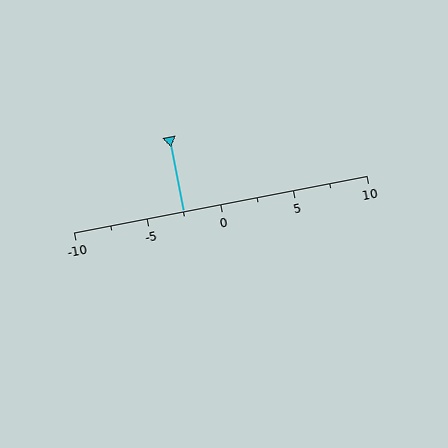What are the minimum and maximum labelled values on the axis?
The axis runs from -10 to 10.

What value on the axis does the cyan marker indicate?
The marker indicates approximately -2.5.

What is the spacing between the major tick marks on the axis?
The major ticks are spaced 5 apart.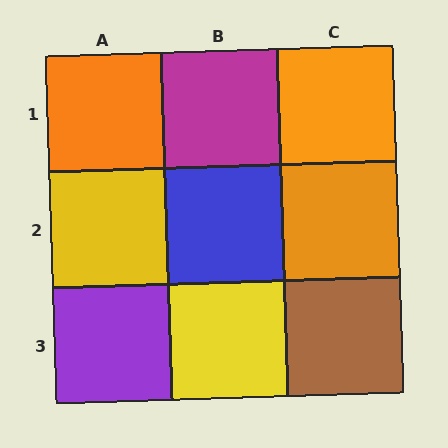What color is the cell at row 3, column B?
Yellow.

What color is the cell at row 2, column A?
Yellow.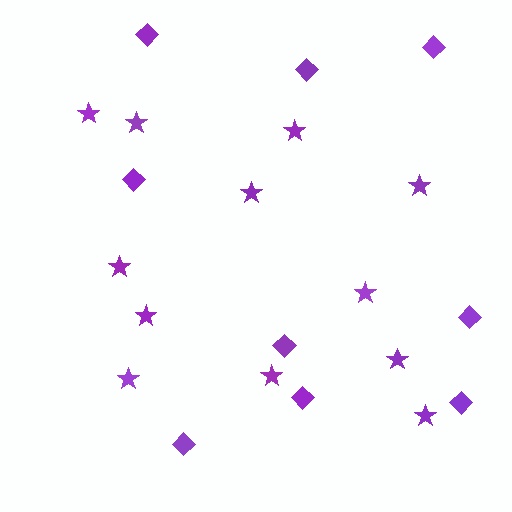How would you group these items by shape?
There are 2 groups: one group of diamonds (9) and one group of stars (12).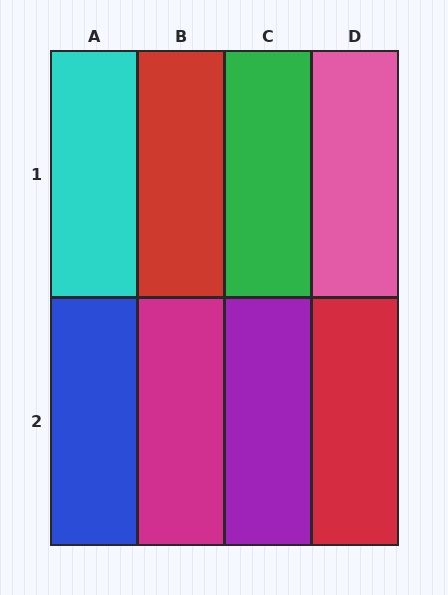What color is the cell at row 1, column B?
Red.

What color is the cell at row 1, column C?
Green.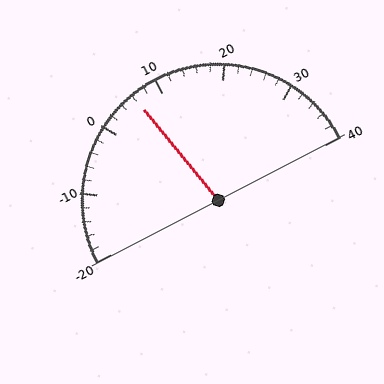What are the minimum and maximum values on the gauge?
The gauge ranges from -20 to 40.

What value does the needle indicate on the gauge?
The needle indicates approximately 6.